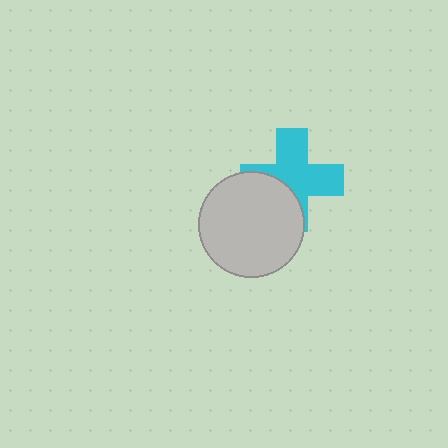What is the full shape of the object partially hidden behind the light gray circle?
The partially hidden object is a cyan cross.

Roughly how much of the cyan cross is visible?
About half of it is visible (roughly 64%).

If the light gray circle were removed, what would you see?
You would see the complete cyan cross.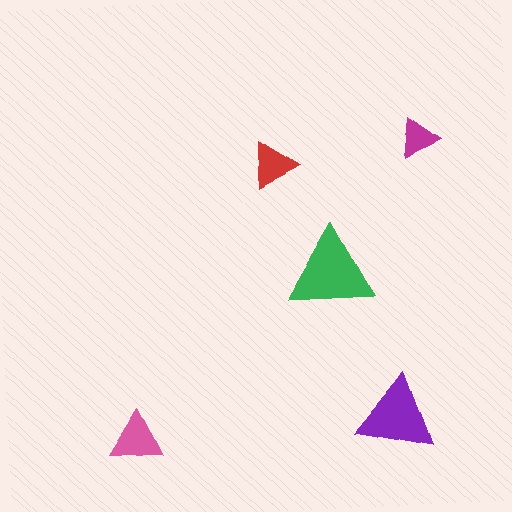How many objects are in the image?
There are 5 objects in the image.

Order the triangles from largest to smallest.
the green one, the purple one, the pink one, the red one, the magenta one.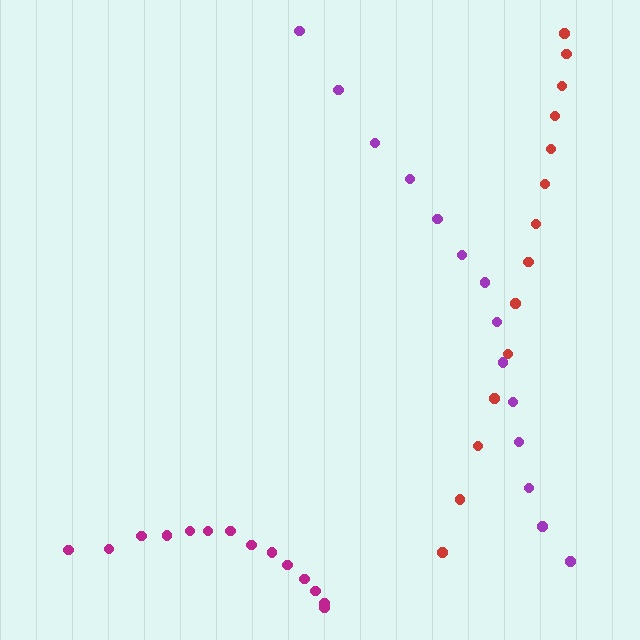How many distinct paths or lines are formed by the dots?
There are 3 distinct paths.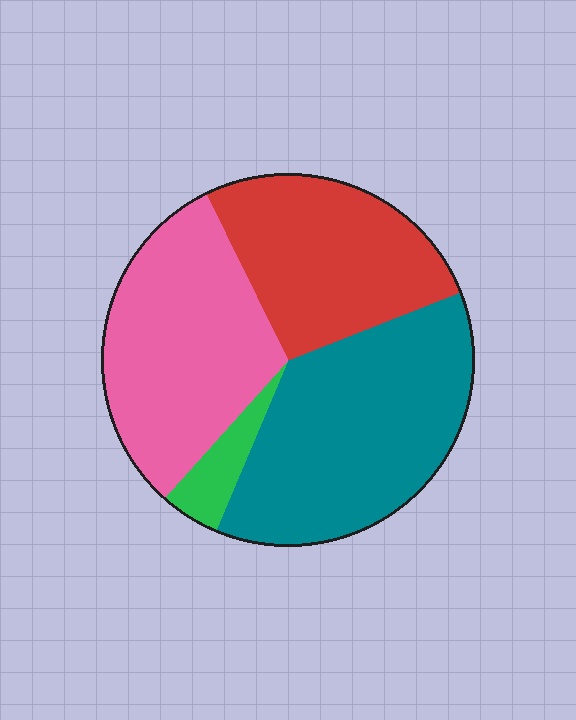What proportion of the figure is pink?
Pink covers about 30% of the figure.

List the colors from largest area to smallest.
From largest to smallest: teal, pink, red, green.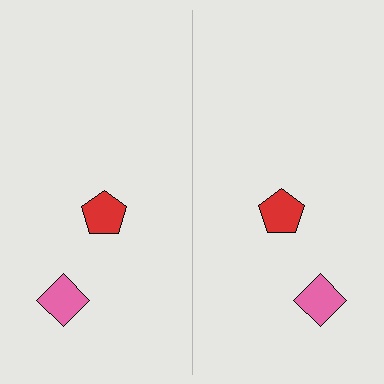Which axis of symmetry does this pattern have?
The pattern has a vertical axis of symmetry running through the center of the image.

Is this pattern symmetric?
Yes, this pattern has bilateral (reflection) symmetry.